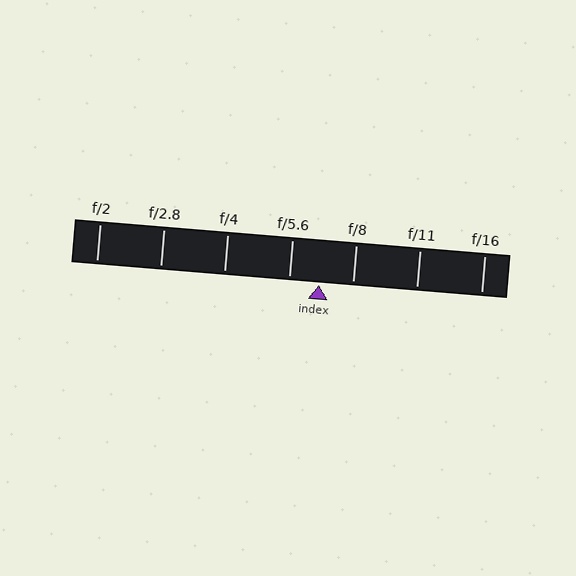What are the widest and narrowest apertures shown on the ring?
The widest aperture shown is f/2 and the narrowest is f/16.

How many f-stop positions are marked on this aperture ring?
There are 7 f-stop positions marked.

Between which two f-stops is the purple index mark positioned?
The index mark is between f/5.6 and f/8.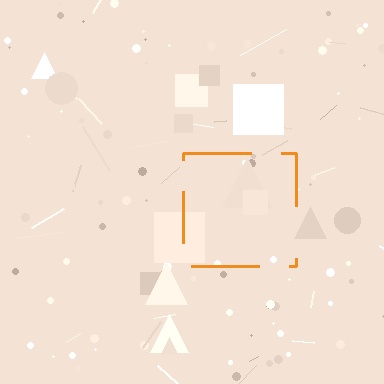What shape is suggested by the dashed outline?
The dashed outline suggests a square.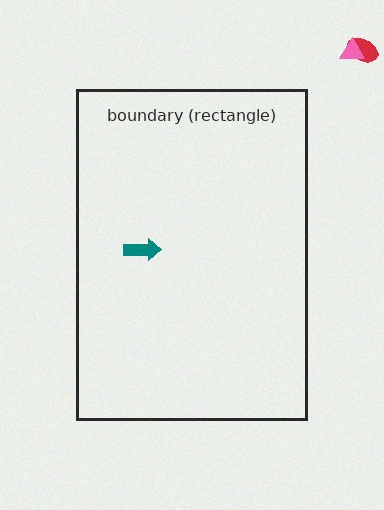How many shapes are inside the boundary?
1 inside, 2 outside.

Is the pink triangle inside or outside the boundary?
Outside.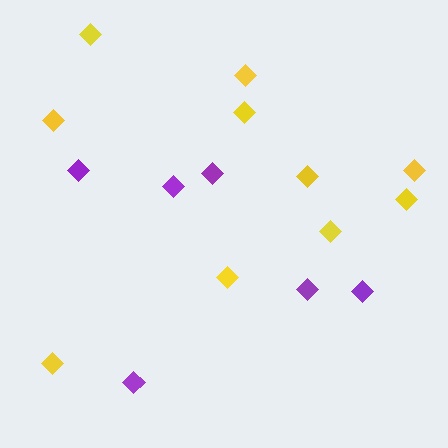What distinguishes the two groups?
There are 2 groups: one group of purple diamonds (6) and one group of yellow diamonds (10).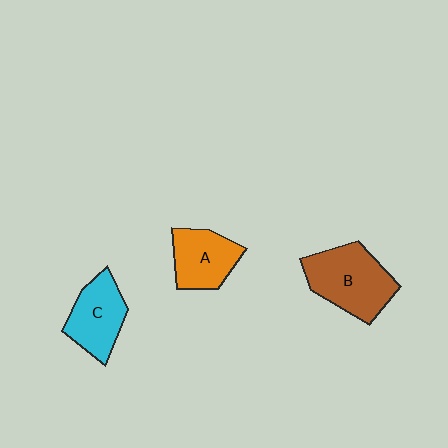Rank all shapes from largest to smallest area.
From largest to smallest: B (brown), C (cyan), A (orange).